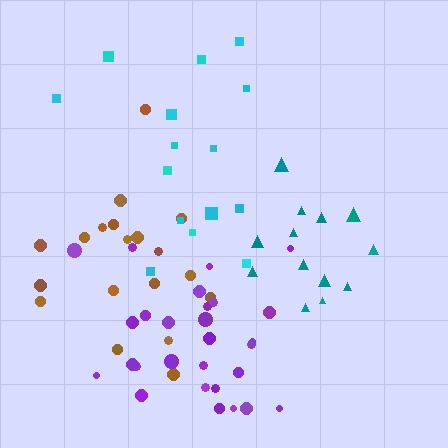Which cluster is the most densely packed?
Purple.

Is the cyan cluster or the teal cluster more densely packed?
Teal.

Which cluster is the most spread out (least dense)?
Cyan.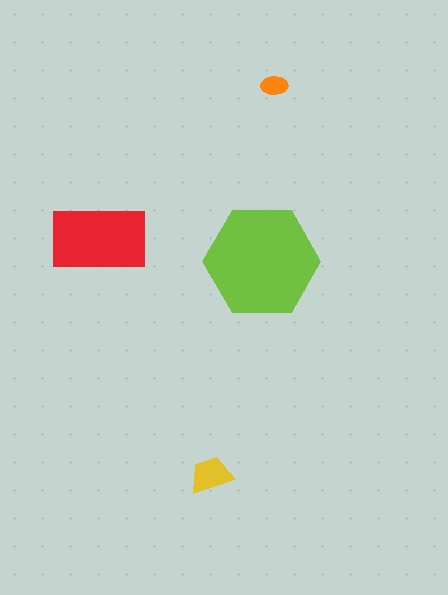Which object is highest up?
The orange ellipse is topmost.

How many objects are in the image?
There are 4 objects in the image.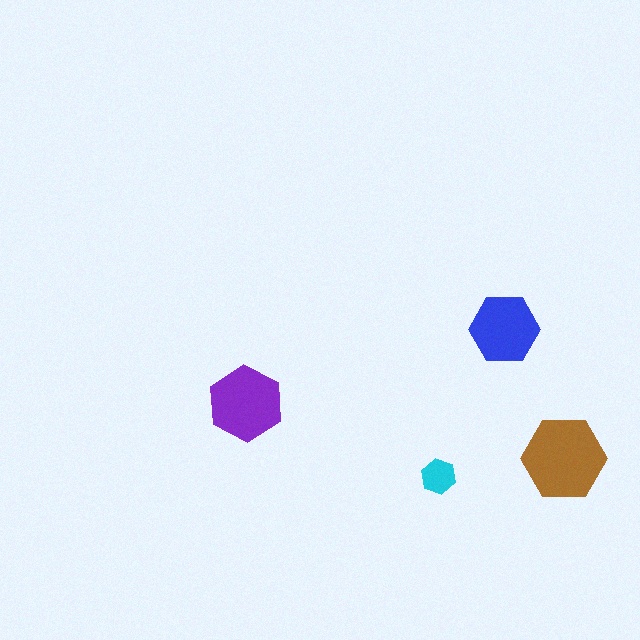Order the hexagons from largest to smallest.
the brown one, the purple one, the blue one, the cyan one.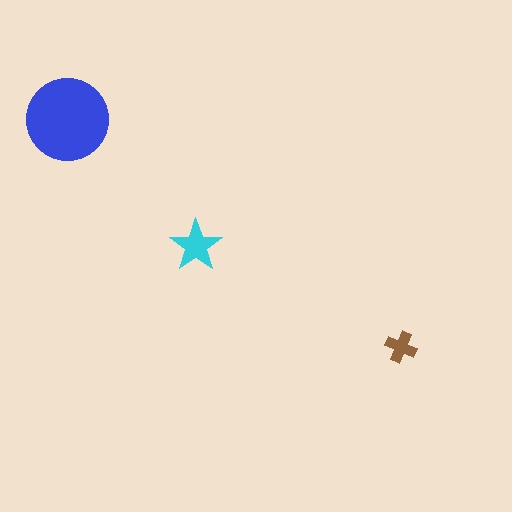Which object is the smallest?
The brown cross.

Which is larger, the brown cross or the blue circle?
The blue circle.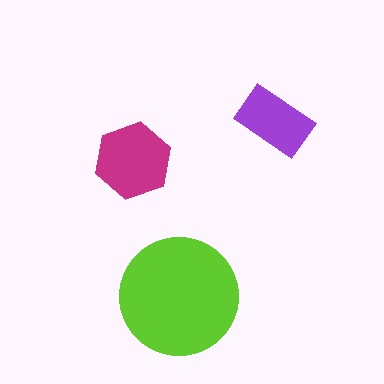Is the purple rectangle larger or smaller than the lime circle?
Smaller.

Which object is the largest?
The lime circle.